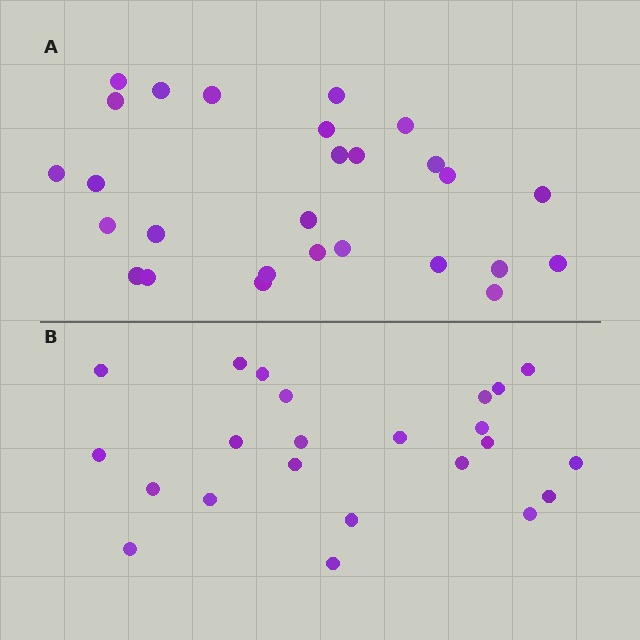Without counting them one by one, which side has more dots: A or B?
Region A (the top region) has more dots.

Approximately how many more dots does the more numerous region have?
Region A has about 4 more dots than region B.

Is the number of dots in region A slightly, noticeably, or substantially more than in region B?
Region A has only slightly more — the two regions are fairly close. The ratio is roughly 1.2 to 1.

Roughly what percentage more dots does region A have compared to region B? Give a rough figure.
About 15% more.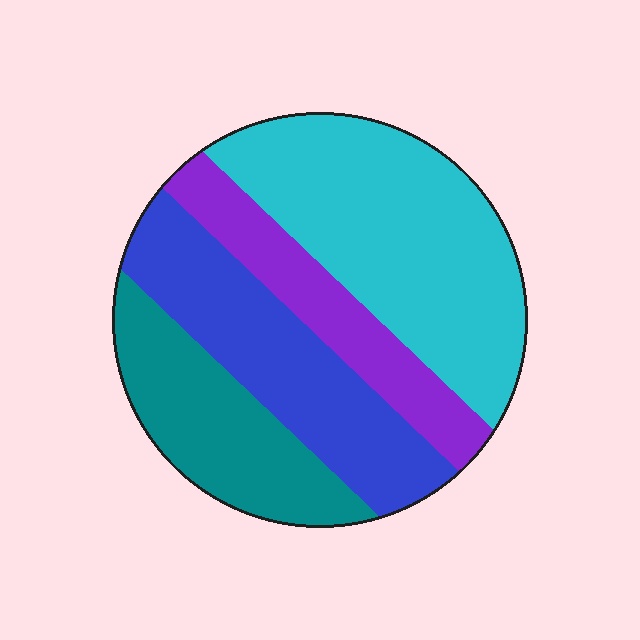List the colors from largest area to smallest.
From largest to smallest: cyan, blue, teal, purple.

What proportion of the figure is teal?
Teal covers about 20% of the figure.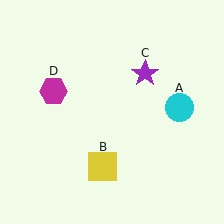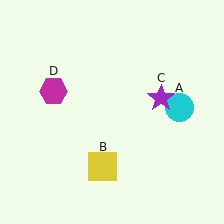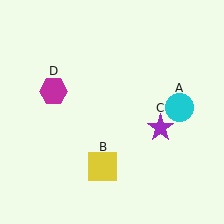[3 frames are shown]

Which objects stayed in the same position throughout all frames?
Cyan circle (object A) and yellow square (object B) and magenta hexagon (object D) remained stationary.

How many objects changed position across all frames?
1 object changed position: purple star (object C).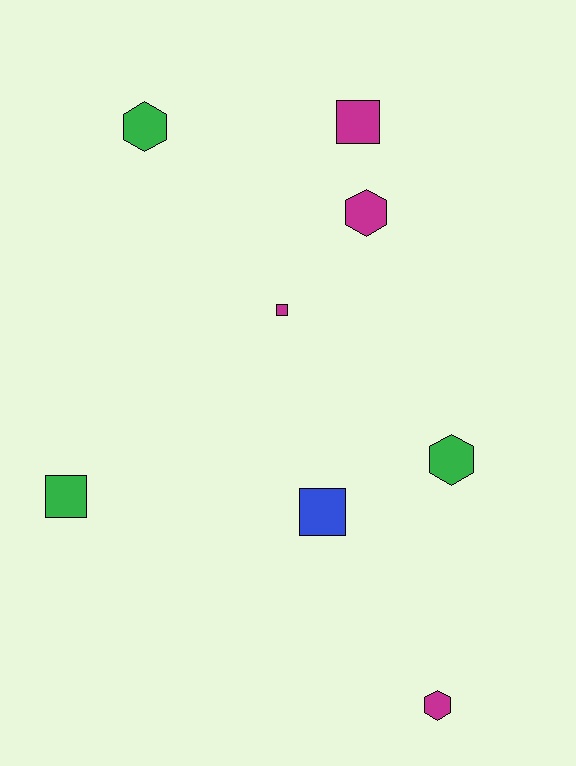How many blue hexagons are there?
There are no blue hexagons.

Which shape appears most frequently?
Square, with 4 objects.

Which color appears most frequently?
Magenta, with 4 objects.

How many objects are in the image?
There are 8 objects.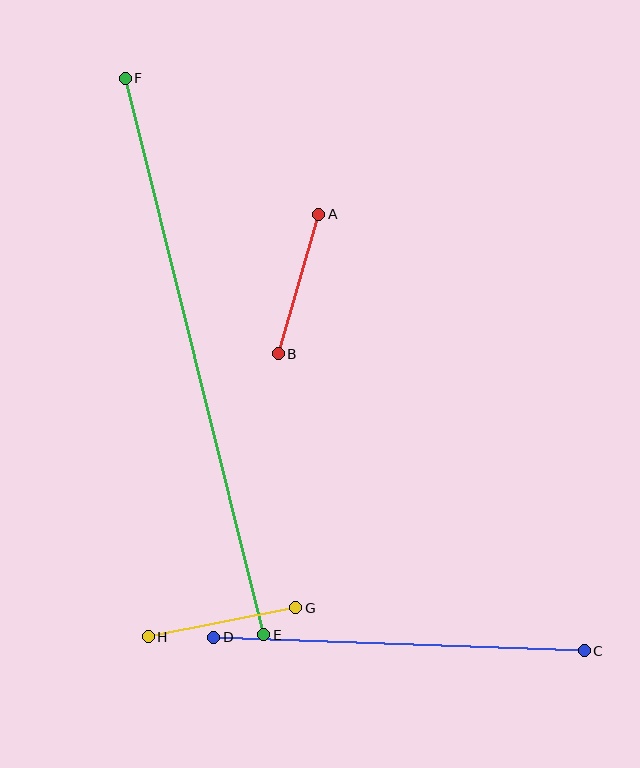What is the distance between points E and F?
The distance is approximately 574 pixels.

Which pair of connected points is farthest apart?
Points E and F are farthest apart.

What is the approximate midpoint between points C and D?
The midpoint is at approximately (399, 644) pixels.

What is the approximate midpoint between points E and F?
The midpoint is at approximately (194, 357) pixels.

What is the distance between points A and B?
The distance is approximately 145 pixels.